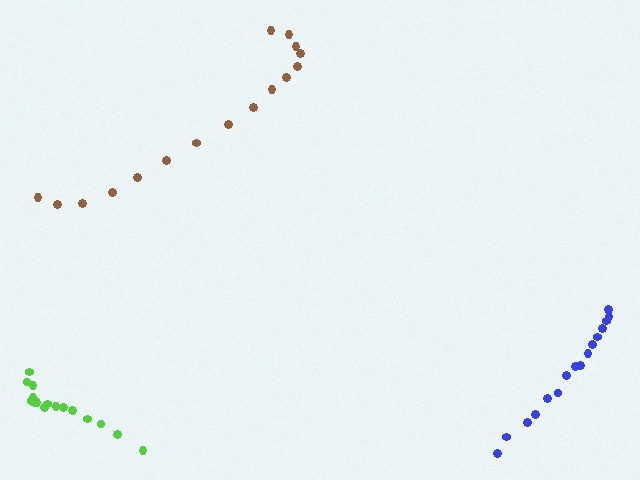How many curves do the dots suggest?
There are 3 distinct paths.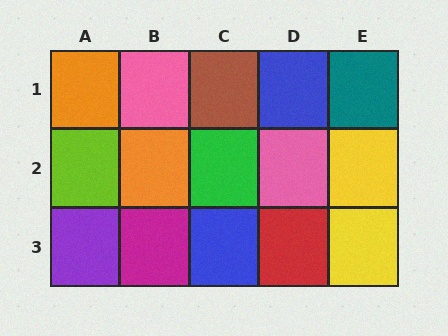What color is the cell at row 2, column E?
Yellow.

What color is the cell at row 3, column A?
Purple.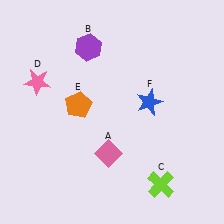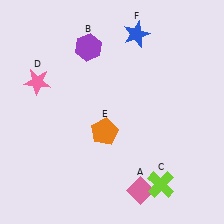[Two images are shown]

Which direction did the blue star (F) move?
The blue star (F) moved up.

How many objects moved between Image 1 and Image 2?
3 objects moved between the two images.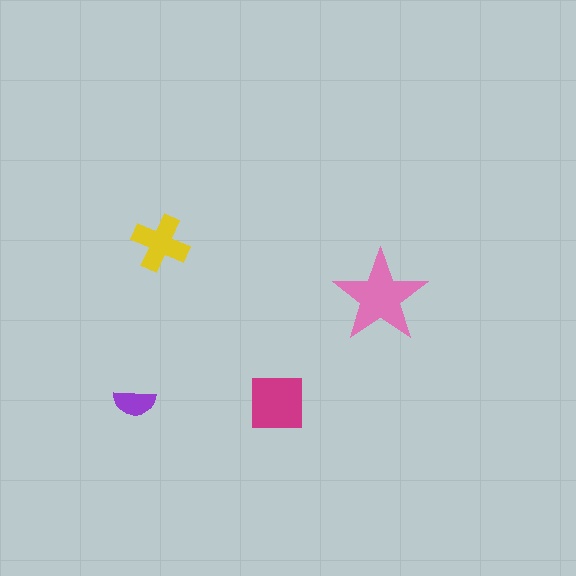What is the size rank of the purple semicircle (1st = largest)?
4th.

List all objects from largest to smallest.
The pink star, the magenta square, the yellow cross, the purple semicircle.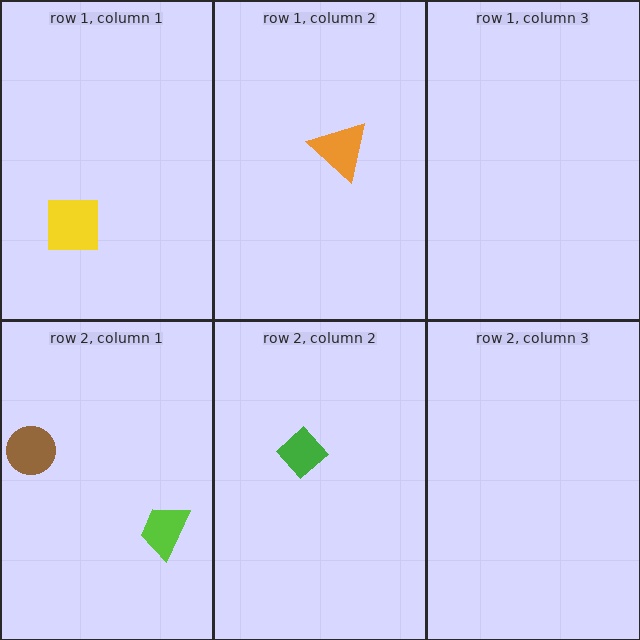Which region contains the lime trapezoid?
The row 2, column 1 region.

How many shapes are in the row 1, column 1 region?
1.